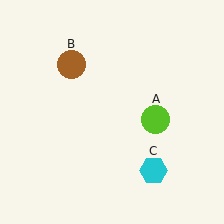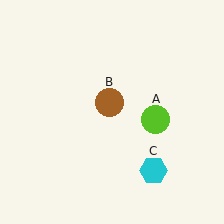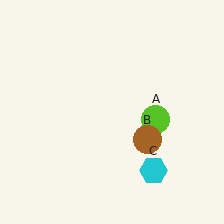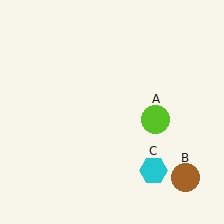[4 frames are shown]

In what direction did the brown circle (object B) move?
The brown circle (object B) moved down and to the right.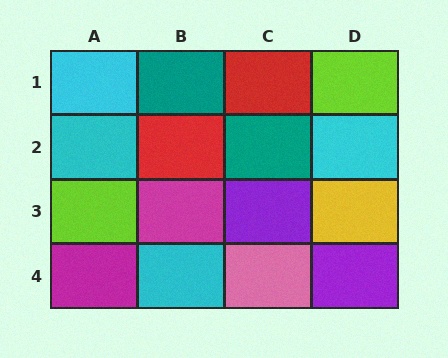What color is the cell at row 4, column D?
Purple.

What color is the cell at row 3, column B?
Magenta.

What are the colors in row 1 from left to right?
Cyan, teal, red, lime.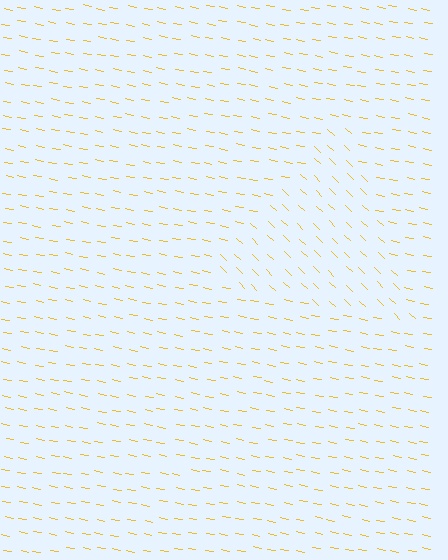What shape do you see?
I see a triangle.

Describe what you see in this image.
The image is filled with small yellow line segments. A triangle region in the image has lines oriented differently from the surrounding lines, creating a visible texture boundary.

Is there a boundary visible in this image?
Yes, there is a texture boundary formed by a change in line orientation.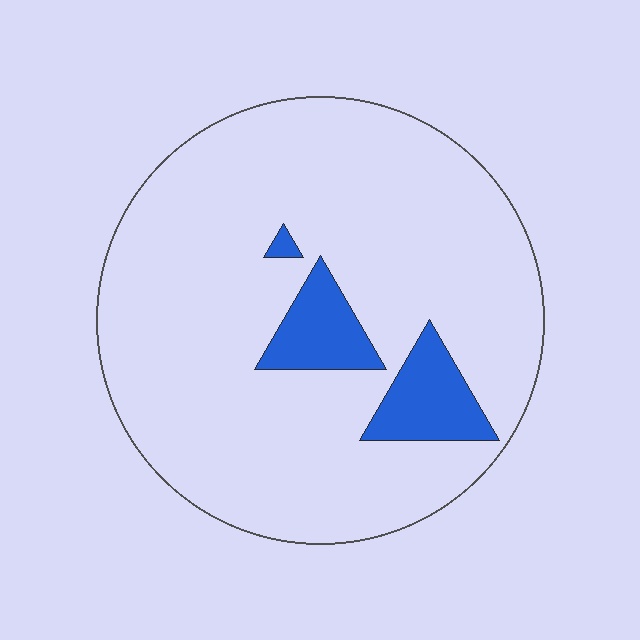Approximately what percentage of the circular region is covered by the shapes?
Approximately 10%.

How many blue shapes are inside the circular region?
3.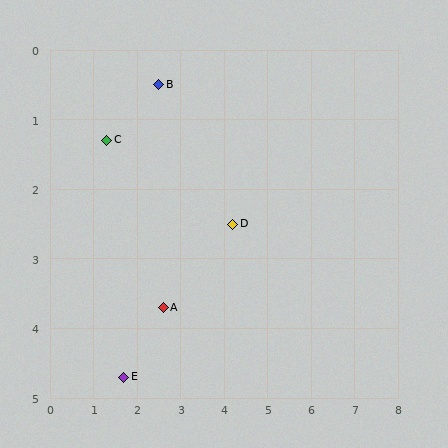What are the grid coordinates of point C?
Point C is at approximately (1.3, 1.3).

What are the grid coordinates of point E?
Point E is at approximately (1.7, 4.7).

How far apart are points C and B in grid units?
Points C and B are about 1.4 grid units apart.